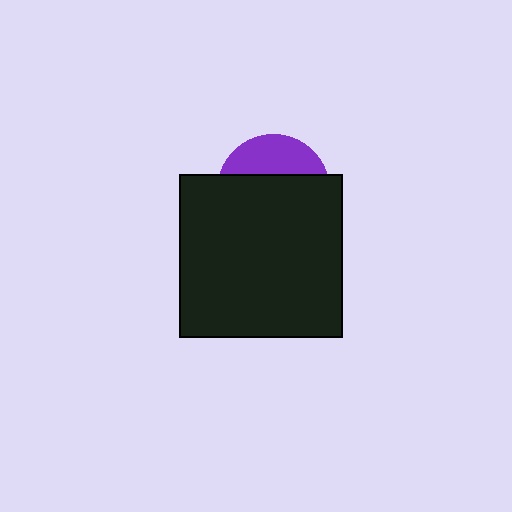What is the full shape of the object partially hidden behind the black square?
The partially hidden object is a purple circle.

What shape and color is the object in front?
The object in front is a black square.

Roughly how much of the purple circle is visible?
A small part of it is visible (roughly 31%).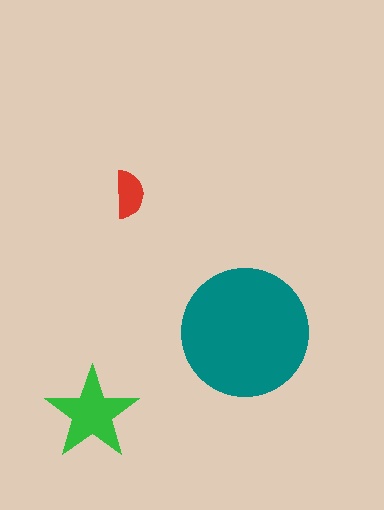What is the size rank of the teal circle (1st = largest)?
1st.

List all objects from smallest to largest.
The red semicircle, the green star, the teal circle.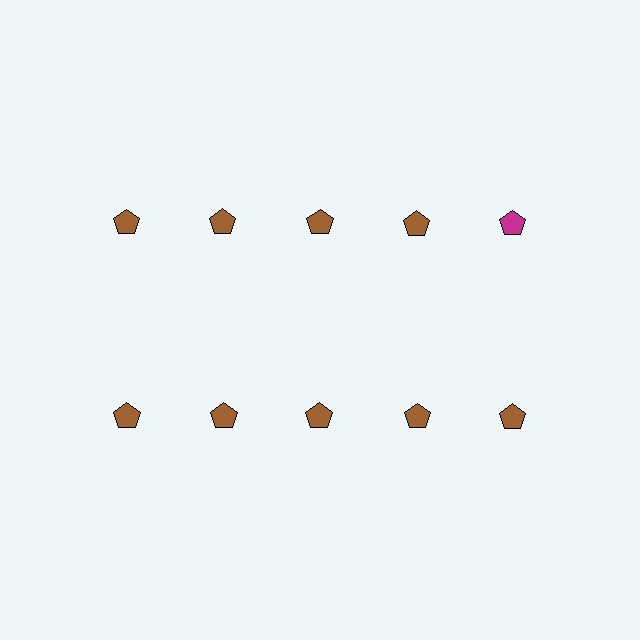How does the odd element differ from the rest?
It has a different color: magenta instead of brown.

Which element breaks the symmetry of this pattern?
The magenta pentagon in the top row, rightmost column breaks the symmetry. All other shapes are brown pentagons.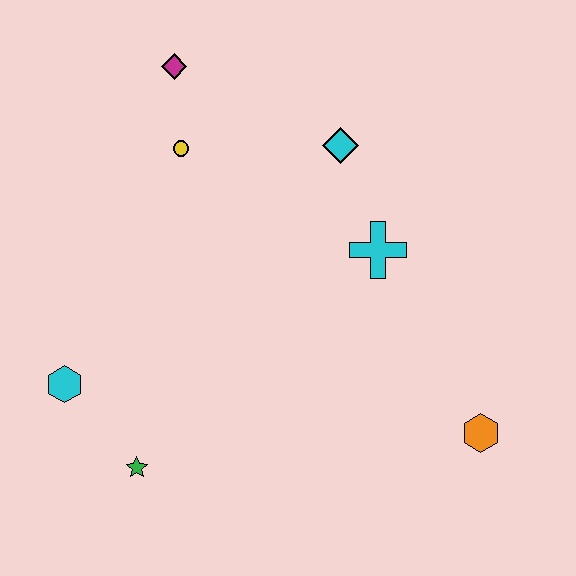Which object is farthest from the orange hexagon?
The magenta diamond is farthest from the orange hexagon.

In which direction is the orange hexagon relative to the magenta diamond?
The orange hexagon is below the magenta diamond.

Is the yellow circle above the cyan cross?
Yes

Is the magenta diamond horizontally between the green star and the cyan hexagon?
No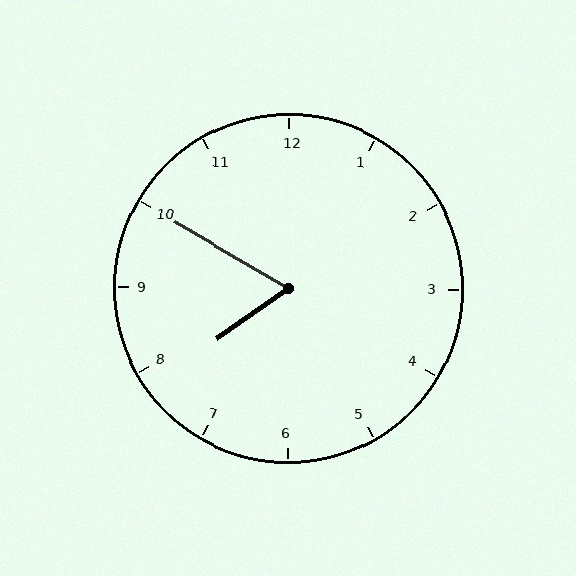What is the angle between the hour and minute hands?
Approximately 65 degrees.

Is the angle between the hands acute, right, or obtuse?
It is acute.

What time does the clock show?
7:50.